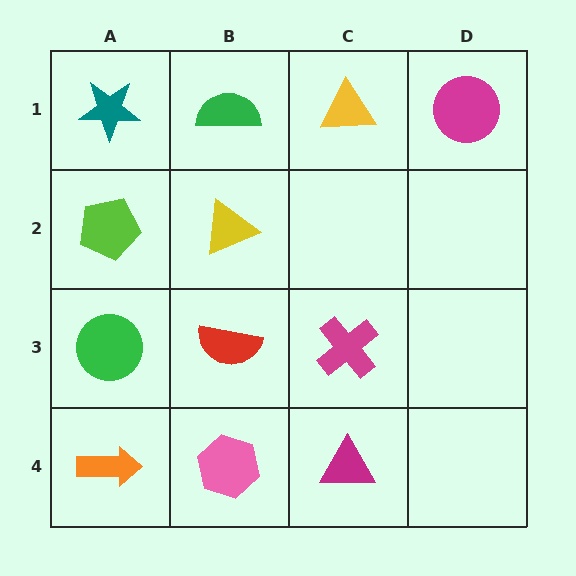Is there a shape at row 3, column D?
No, that cell is empty.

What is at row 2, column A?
A lime pentagon.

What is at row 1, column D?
A magenta circle.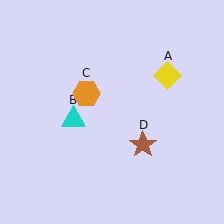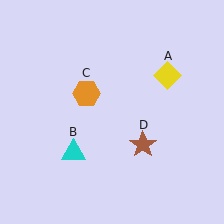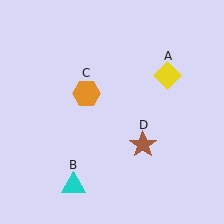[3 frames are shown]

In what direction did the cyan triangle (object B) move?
The cyan triangle (object B) moved down.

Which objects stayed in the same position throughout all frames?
Yellow diamond (object A) and orange hexagon (object C) and brown star (object D) remained stationary.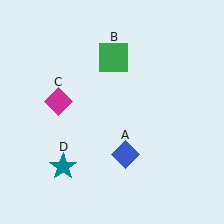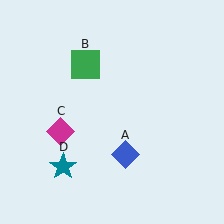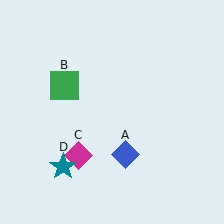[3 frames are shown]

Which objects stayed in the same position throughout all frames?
Blue diamond (object A) and teal star (object D) remained stationary.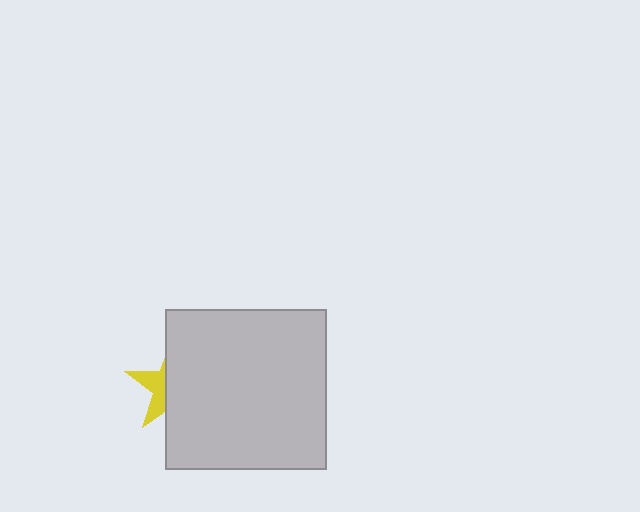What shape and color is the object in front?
The object in front is a light gray square.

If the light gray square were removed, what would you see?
You would see the complete yellow star.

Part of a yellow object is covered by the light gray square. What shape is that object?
It is a star.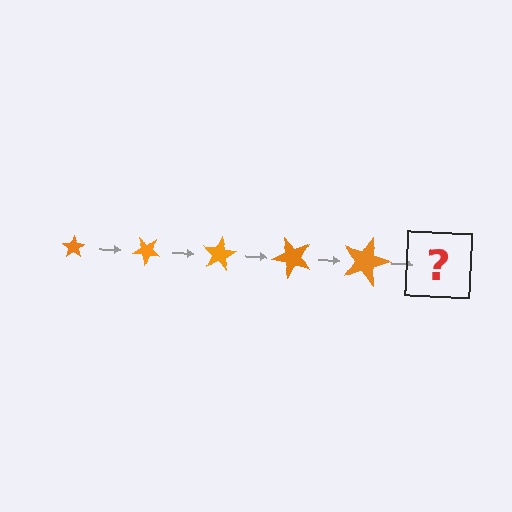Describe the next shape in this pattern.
It should be a star, larger than the previous one and rotated 200 degrees from the start.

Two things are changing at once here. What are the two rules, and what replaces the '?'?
The two rules are that the star grows larger each step and it rotates 40 degrees each step. The '?' should be a star, larger than the previous one and rotated 200 degrees from the start.